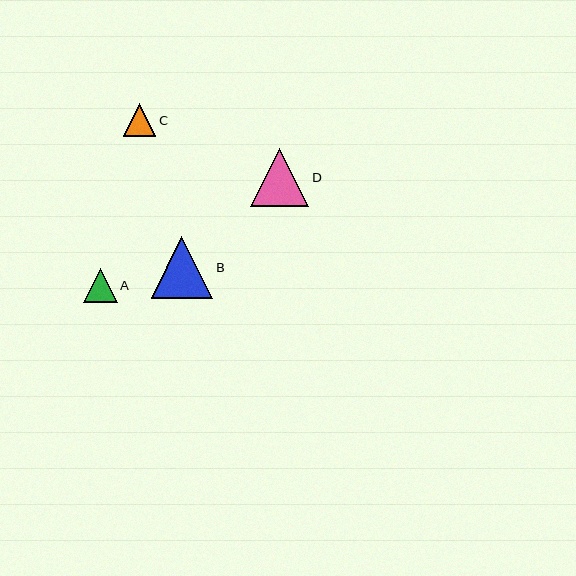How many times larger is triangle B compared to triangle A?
Triangle B is approximately 1.8 times the size of triangle A.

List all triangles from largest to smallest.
From largest to smallest: B, D, A, C.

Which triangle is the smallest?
Triangle C is the smallest with a size of approximately 33 pixels.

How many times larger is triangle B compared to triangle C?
Triangle B is approximately 1.9 times the size of triangle C.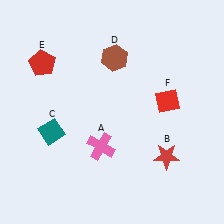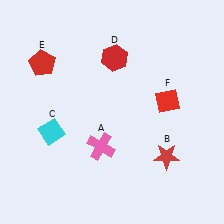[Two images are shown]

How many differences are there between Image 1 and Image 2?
There are 2 differences between the two images.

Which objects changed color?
C changed from teal to cyan. D changed from brown to red.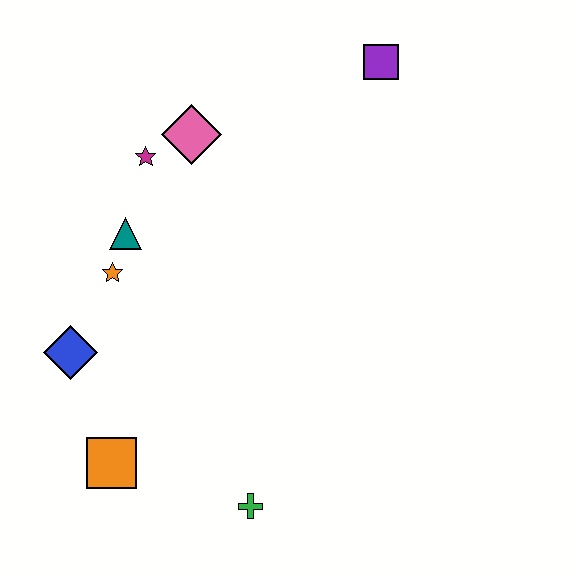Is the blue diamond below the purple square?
Yes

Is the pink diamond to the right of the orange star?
Yes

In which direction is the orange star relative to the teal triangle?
The orange star is below the teal triangle.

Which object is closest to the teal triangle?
The orange star is closest to the teal triangle.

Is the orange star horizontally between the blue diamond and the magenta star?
Yes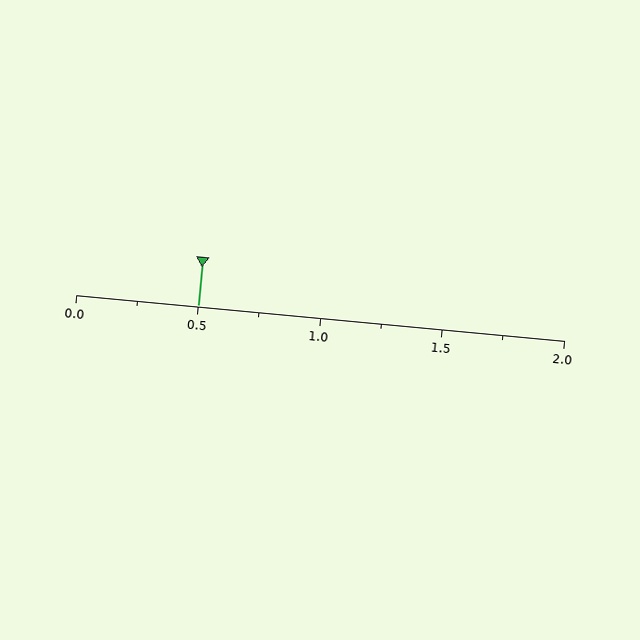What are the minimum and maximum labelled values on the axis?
The axis runs from 0.0 to 2.0.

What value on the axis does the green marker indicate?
The marker indicates approximately 0.5.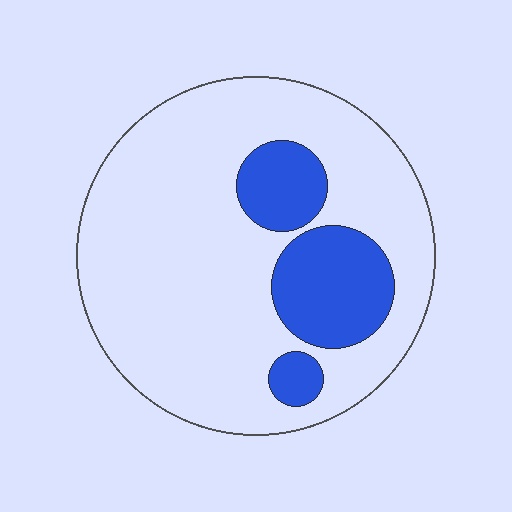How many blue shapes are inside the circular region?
3.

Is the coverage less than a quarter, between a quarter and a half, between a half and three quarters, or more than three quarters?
Less than a quarter.